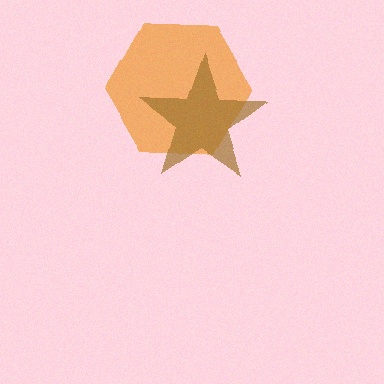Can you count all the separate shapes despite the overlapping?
Yes, there are 2 separate shapes.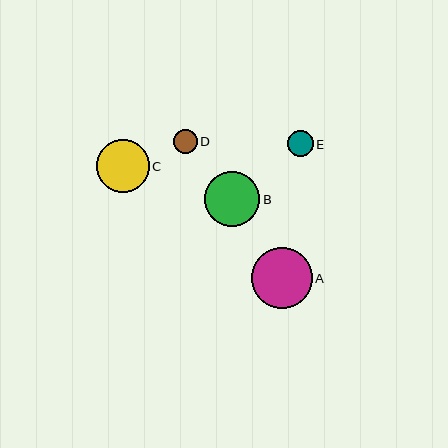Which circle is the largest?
Circle A is the largest with a size of approximately 61 pixels.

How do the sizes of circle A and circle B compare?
Circle A and circle B are approximately the same size.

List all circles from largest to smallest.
From largest to smallest: A, B, C, E, D.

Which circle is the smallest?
Circle D is the smallest with a size of approximately 24 pixels.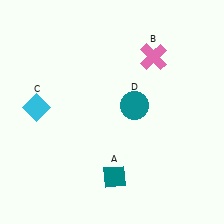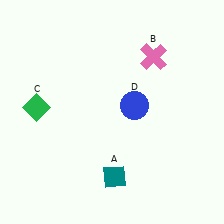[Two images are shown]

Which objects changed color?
C changed from cyan to green. D changed from teal to blue.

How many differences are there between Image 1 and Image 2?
There are 2 differences between the two images.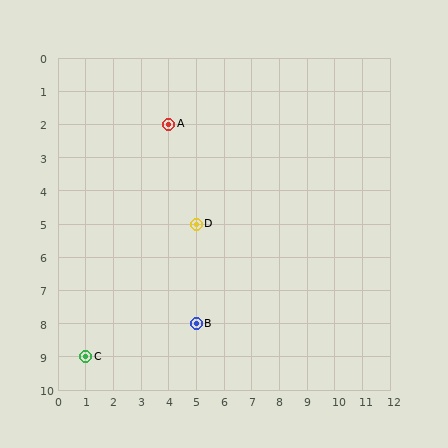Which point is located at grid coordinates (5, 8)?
Point B is at (5, 8).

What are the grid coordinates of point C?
Point C is at grid coordinates (1, 9).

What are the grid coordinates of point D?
Point D is at grid coordinates (5, 5).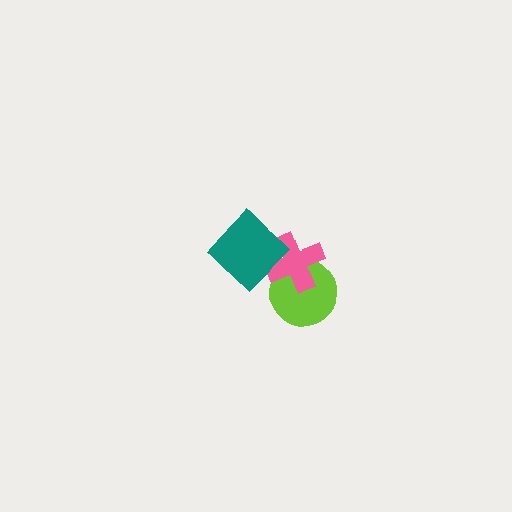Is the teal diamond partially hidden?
No, no other shape covers it.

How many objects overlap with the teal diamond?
1 object overlaps with the teal diamond.